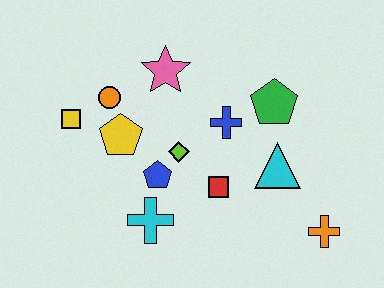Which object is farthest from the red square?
The yellow square is farthest from the red square.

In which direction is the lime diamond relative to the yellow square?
The lime diamond is to the right of the yellow square.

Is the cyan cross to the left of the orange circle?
No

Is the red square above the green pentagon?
No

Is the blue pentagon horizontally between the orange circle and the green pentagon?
Yes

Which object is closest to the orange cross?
The cyan triangle is closest to the orange cross.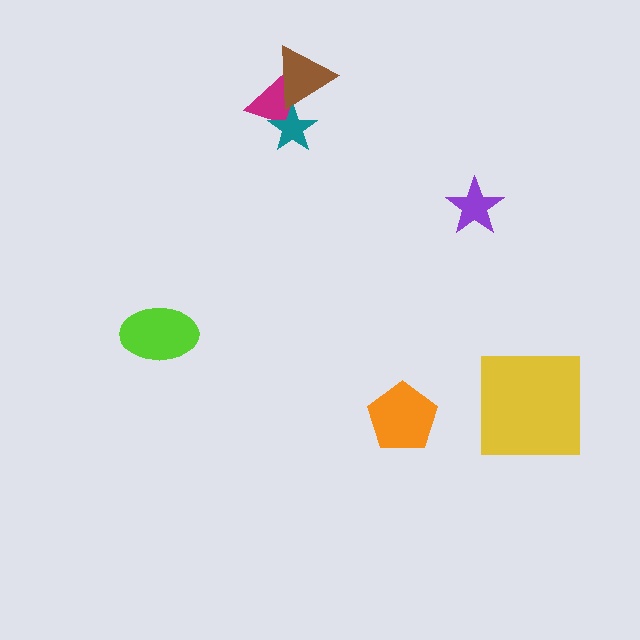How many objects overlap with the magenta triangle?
2 objects overlap with the magenta triangle.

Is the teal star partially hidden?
Yes, it is partially covered by another shape.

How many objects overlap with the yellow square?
0 objects overlap with the yellow square.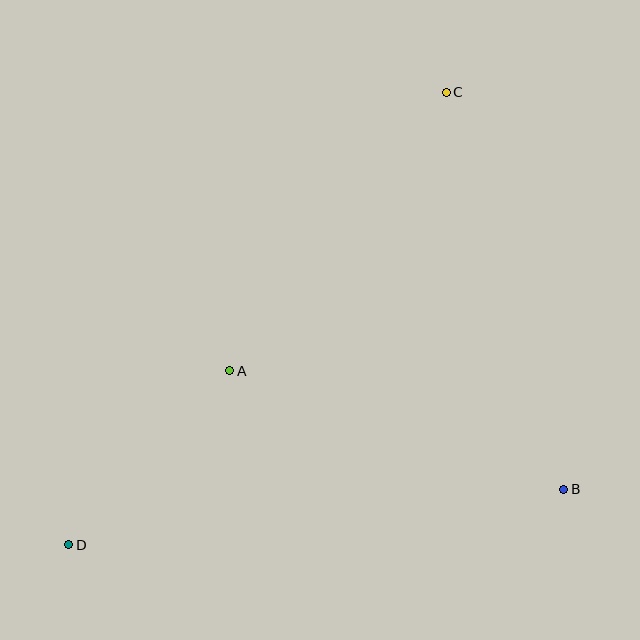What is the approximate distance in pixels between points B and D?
The distance between B and D is approximately 498 pixels.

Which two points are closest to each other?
Points A and D are closest to each other.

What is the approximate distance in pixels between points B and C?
The distance between B and C is approximately 414 pixels.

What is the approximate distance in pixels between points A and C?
The distance between A and C is approximately 353 pixels.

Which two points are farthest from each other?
Points C and D are farthest from each other.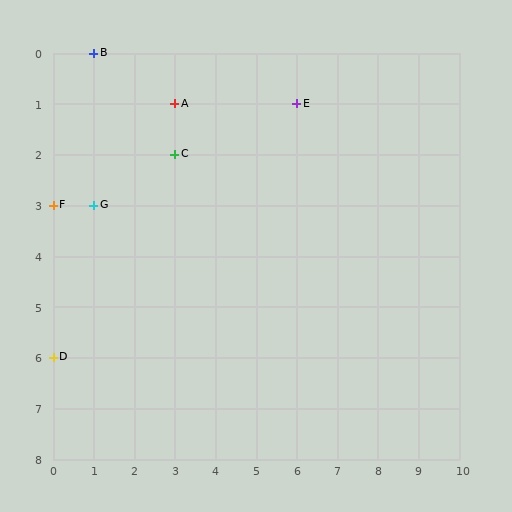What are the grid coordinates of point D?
Point D is at grid coordinates (0, 6).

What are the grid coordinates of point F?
Point F is at grid coordinates (0, 3).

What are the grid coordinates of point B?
Point B is at grid coordinates (1, 0).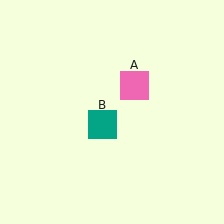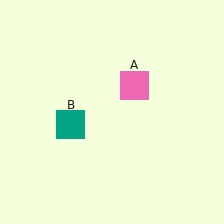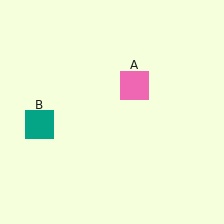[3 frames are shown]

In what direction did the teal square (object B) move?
The teal square (object B) moved left.